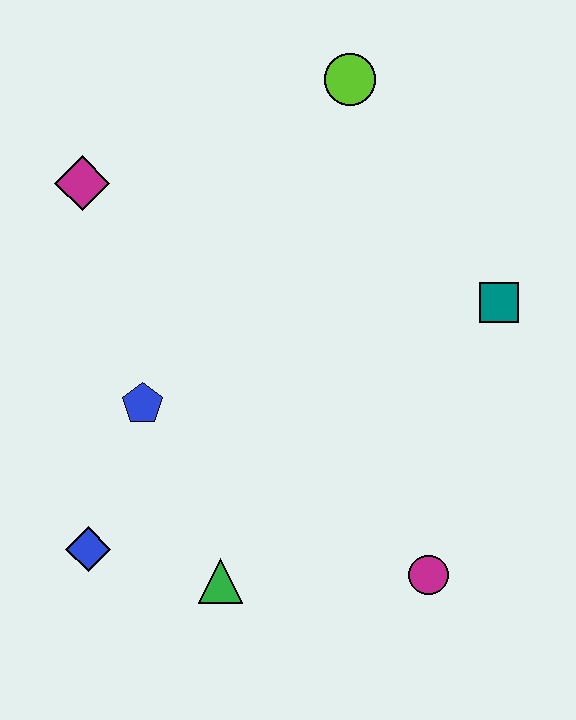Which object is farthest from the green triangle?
The lime circle is farthest from the green triangle.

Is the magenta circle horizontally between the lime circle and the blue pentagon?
No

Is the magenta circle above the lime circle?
No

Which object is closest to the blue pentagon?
The blue diamond is closest to the blue pentagon.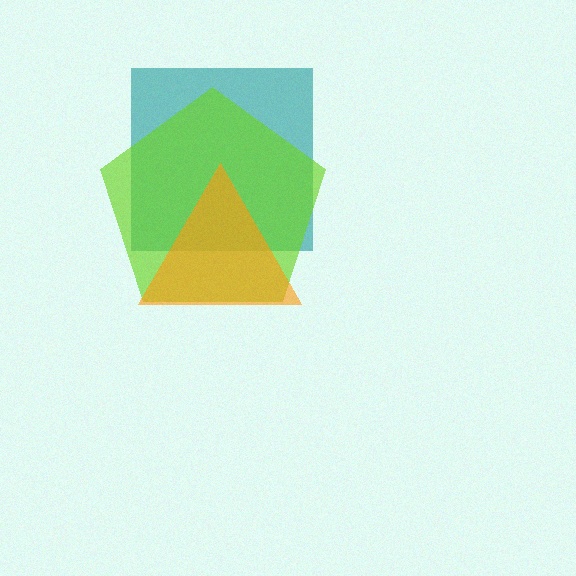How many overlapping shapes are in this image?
There are 3 overlapping shapes in the image.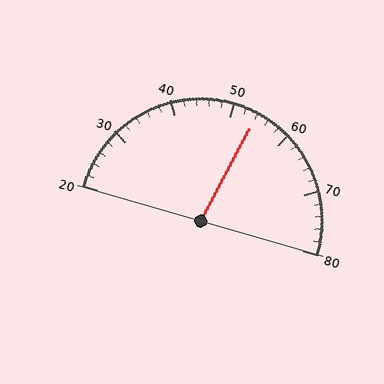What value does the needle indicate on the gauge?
The needle indicates approximately 54.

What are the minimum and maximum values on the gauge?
The gauge ranges from 20 to 80.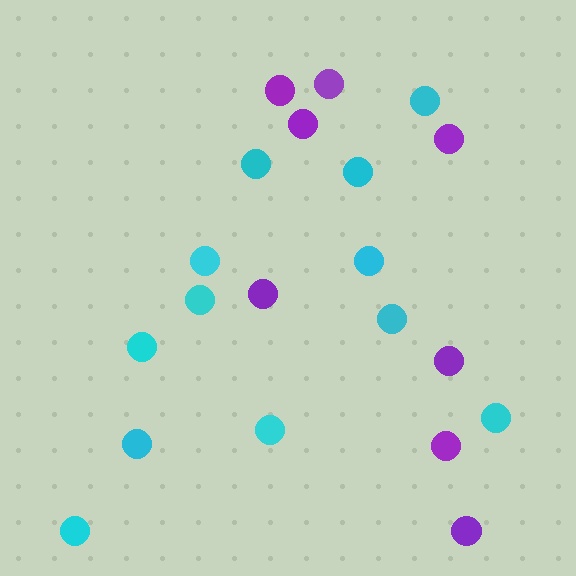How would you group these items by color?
There are 2 groups: one group of purple circles (8) and one group of cyan circles (12).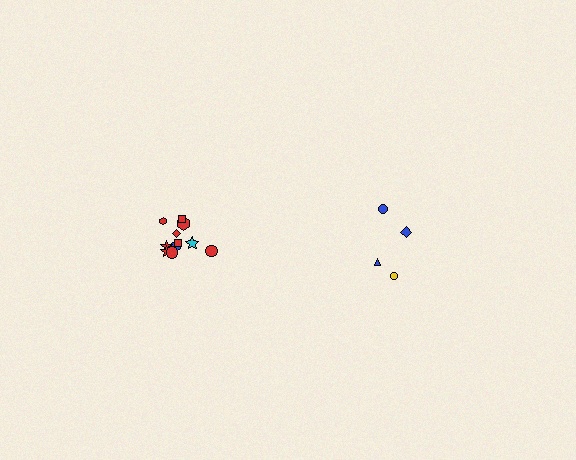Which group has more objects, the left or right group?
The left group.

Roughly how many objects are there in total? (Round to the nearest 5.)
Roughly 15 objects in total.